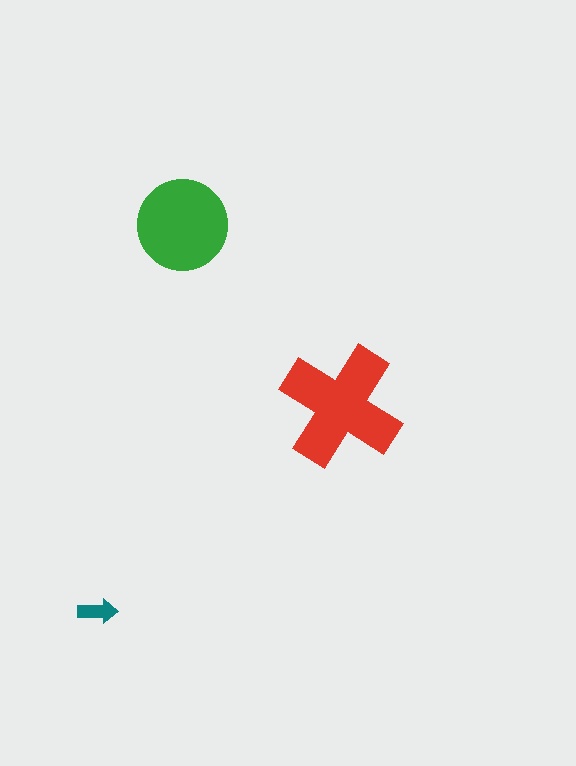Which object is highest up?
The green circle is topmost.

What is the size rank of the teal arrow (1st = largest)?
3rd.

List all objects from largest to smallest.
The red cross, the green circle, the teal arrow.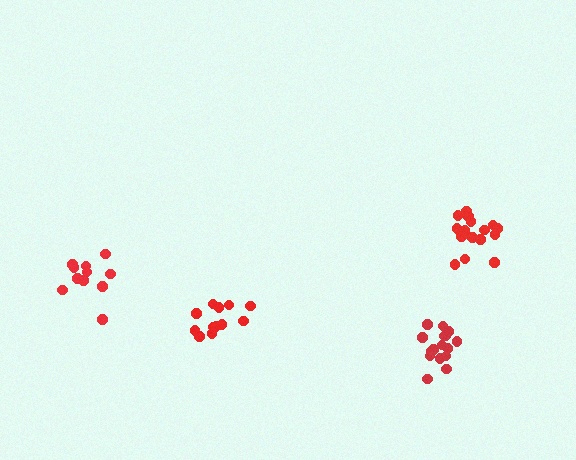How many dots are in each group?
Group 1: 13 dots, Group 2: 11 dots, Group 3: 16 dots, Group 4: 16 dots (56 total).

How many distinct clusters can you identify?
There are 4 distinct clusters.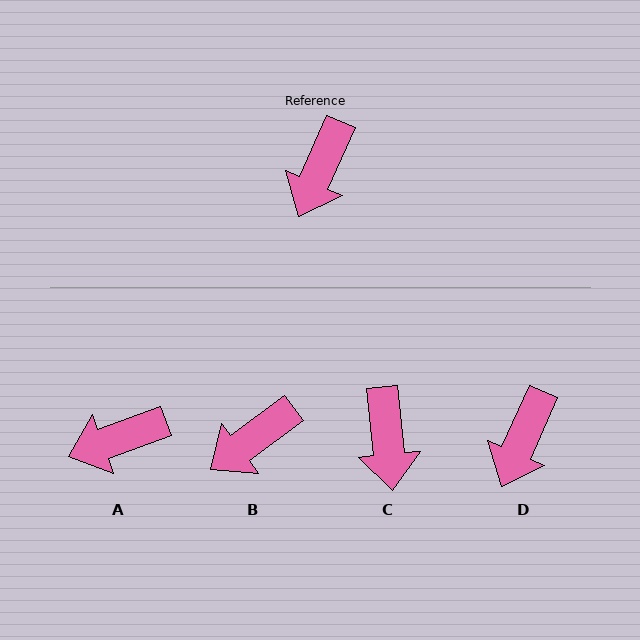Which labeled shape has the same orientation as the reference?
D.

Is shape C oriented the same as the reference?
No, it is off by about 30 degrees.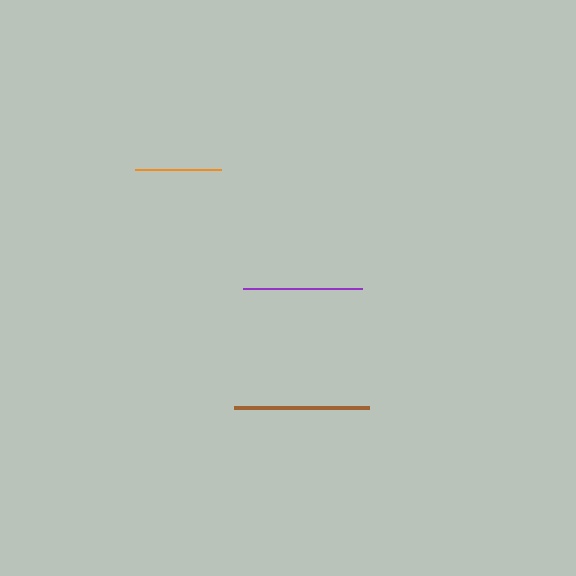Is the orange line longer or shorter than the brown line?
The brown line is longer than the orange line.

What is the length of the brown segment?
The brown segment is approximately 136 pixels long.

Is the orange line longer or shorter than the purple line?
The purple line is longer than the orange line.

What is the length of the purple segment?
The purple segment is approximately 119 pixels long.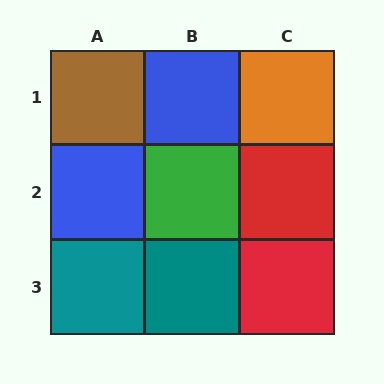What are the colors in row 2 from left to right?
Blue, green, red.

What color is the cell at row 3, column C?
Red.